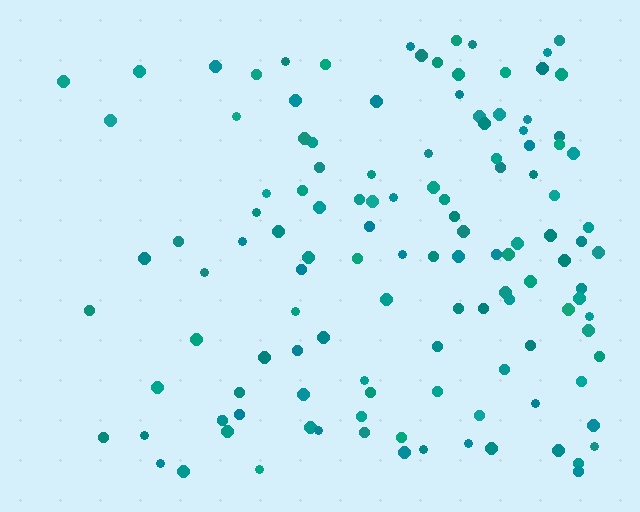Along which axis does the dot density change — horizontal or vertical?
Horizontal.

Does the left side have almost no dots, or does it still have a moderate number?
Still a moderate number, just noticeably fewer than the right.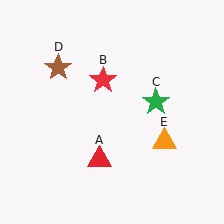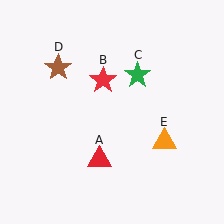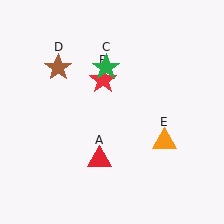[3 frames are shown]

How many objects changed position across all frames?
1 object changed position: green star (object C).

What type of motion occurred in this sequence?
The green star (object C) rotated counterclockwise around the center of the scene.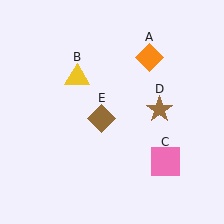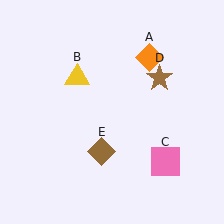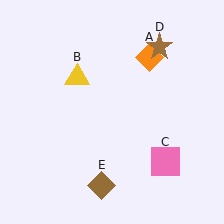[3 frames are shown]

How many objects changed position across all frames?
2 objects changed position: brown star (object D), brown diamond (object E).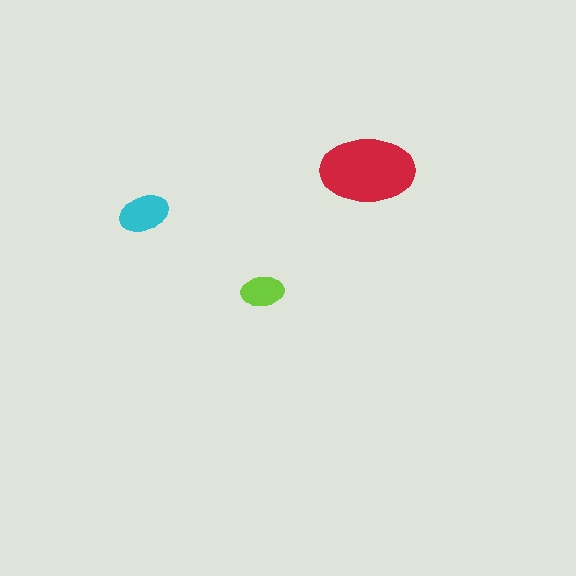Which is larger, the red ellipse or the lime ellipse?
The red one.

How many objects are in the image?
There are 3 objects in the image.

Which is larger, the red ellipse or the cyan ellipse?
The red one.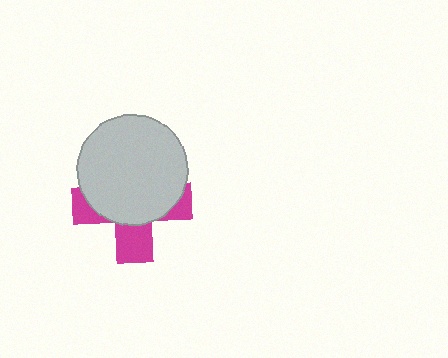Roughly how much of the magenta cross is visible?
A small part of it is visible (roughly 36%).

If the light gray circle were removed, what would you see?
You would see the complete magenta cross.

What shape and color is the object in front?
The object in front is a light gray circle.